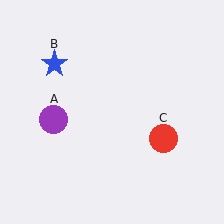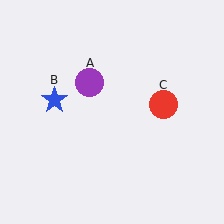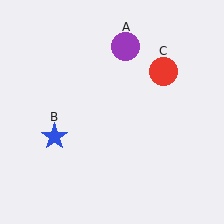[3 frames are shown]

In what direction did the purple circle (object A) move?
The purple circle (object A) moved up and to the right.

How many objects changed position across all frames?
3 objects changed position: purple circle (object A), blue star (object B), red circle (object C).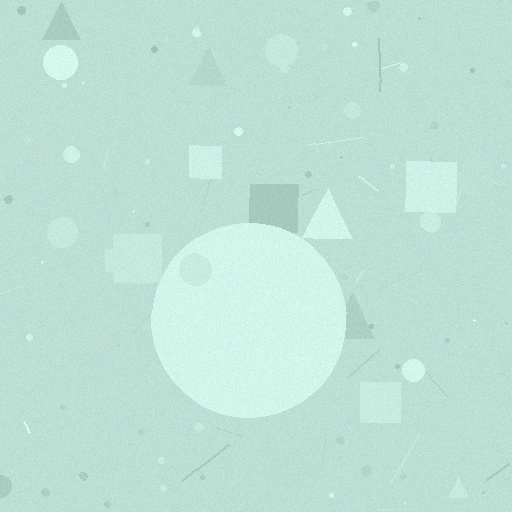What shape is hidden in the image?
A circle is hidden in the image.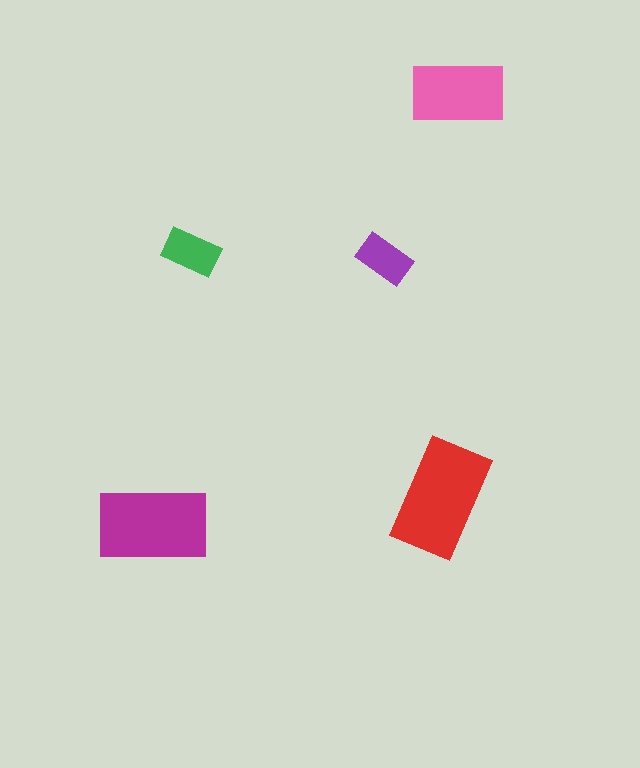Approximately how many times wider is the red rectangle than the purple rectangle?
About 2 times wider.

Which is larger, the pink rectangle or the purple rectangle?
The pink one.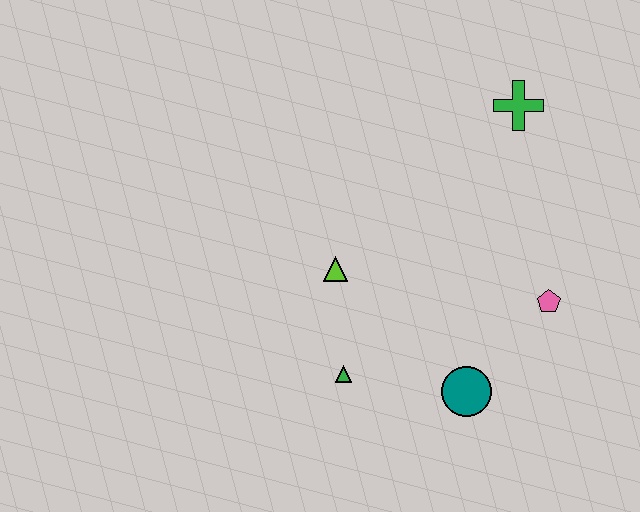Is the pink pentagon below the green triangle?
No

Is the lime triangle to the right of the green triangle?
No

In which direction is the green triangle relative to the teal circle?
The green triangle is to the left of the teal circle.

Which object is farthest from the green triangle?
The green cross is farthest from the green triangle.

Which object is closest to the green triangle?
The lime triangle is closest to the green triangle.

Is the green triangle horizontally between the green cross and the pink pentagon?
No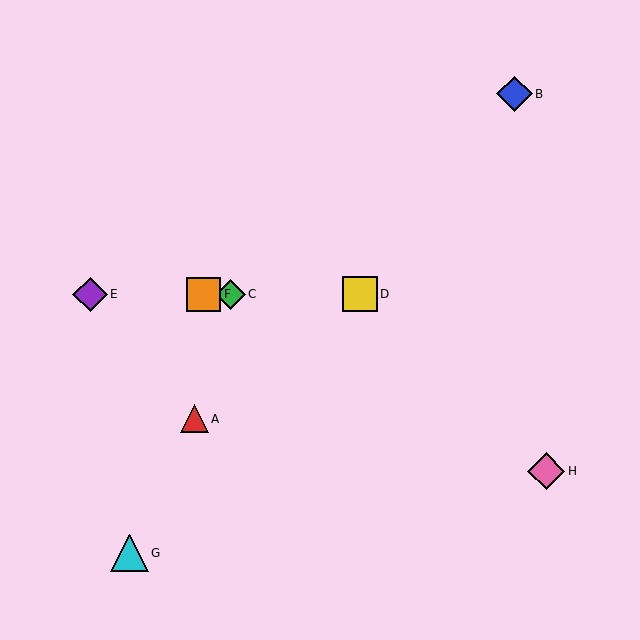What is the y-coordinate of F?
Object F is at y≈294.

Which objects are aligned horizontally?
Objects C, D, E, F are aligned horizontally.